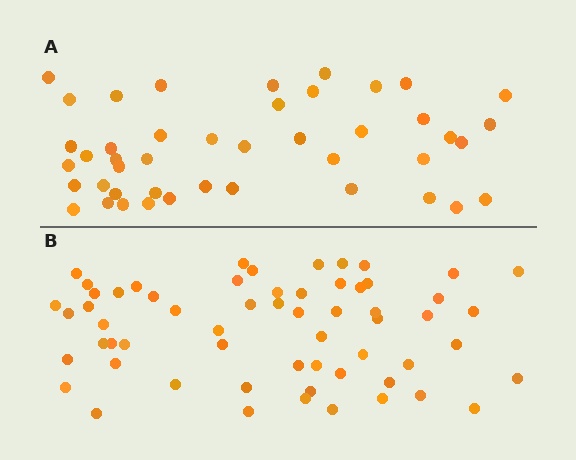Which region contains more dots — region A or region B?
Region B (the bottom region) has more dots.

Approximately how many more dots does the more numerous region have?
Region B has approximately 15 more dots than region A.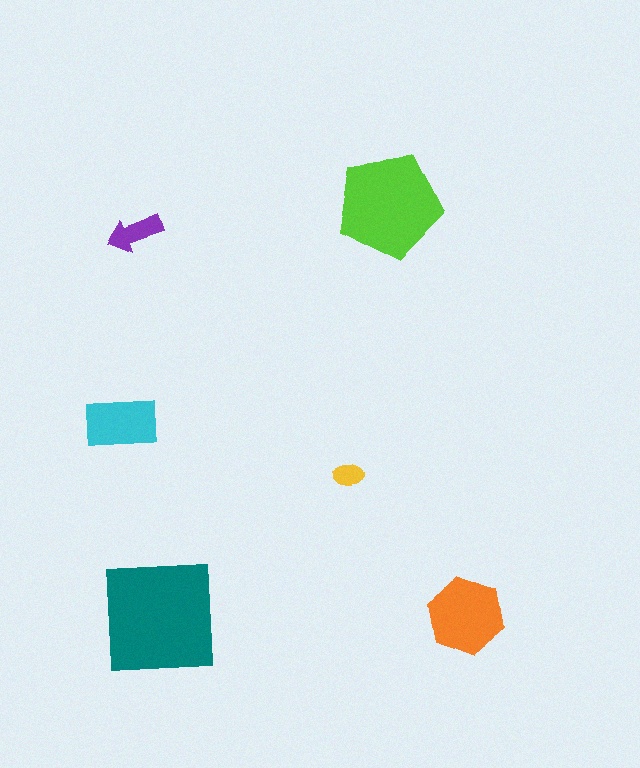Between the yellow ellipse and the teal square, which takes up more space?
The teal square.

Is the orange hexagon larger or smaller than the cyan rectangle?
Larger.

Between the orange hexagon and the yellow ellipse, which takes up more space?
The orange hexagon.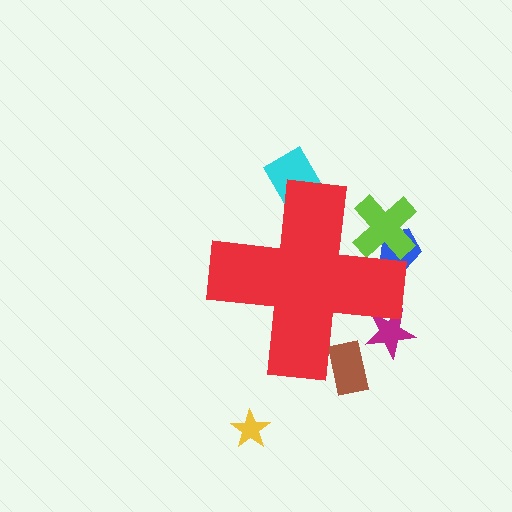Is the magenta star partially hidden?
Yes, the magenta star is partially hidden behind the red cross.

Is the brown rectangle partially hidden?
Yes, the brown rectangle is partially hidden behind the red cross.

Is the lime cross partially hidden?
Yes, the lime cross is partially hidden behind the red cross.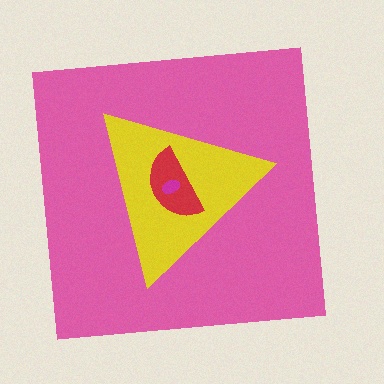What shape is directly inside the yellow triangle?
The red semicircle.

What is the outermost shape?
The pink square.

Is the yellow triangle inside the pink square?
Yes.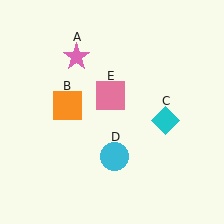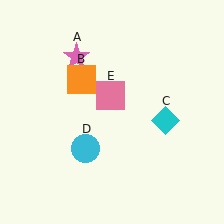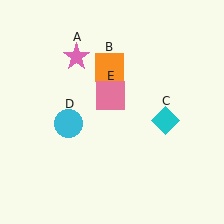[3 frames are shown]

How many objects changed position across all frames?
2 objects changed position: orange square (object B), cyan circle (object D).